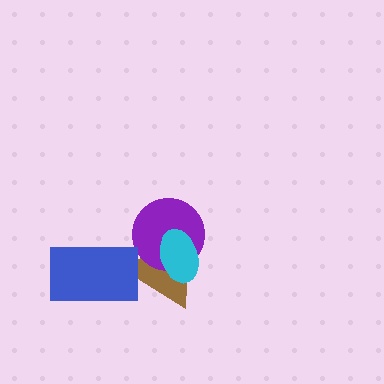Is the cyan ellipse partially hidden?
No, no other shape covers it.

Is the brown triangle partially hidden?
Yes, it is partially covered by another shape.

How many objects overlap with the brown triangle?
3 objects overlap with the brown triangle.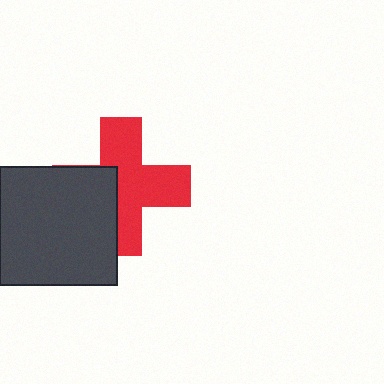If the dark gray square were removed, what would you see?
You would see the complete red cross.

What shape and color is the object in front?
The object in front is a dark gray square.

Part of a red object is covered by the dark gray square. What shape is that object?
It is a cross.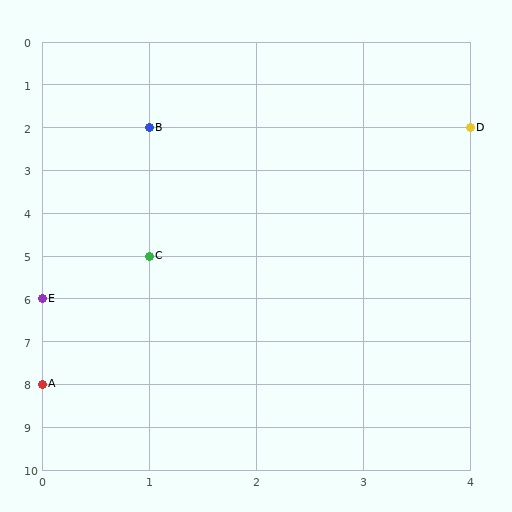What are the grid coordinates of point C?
Point C is at grid coordinates (1, 5).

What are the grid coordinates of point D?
Point D is at grid coordinates (4, 2).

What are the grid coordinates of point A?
Point A is at grid coordinates (0, 8).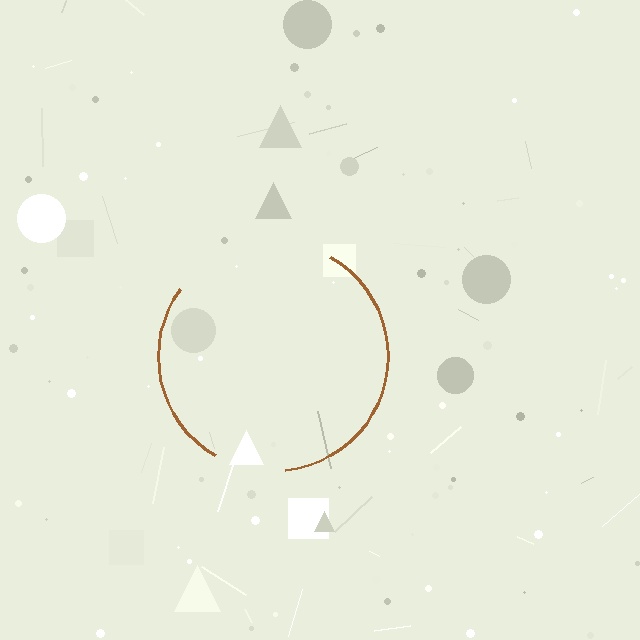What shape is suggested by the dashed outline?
The dashed outline suggests a circle.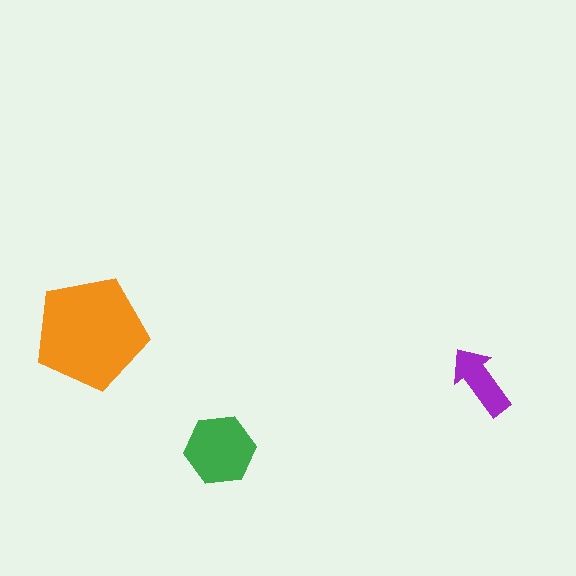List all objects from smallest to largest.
The purple arrow, the green hexagon, the orange pentagon.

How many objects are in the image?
There are 3 objects in the image.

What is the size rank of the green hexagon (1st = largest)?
2nd.